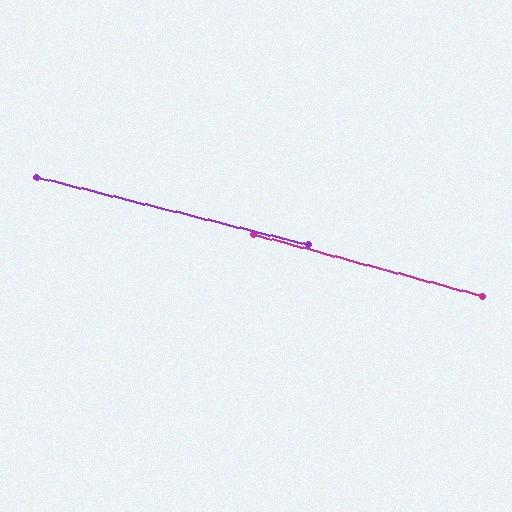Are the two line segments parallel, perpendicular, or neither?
Parallel — their directions differ by only 0.9°.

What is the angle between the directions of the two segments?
Approximately 1 degree.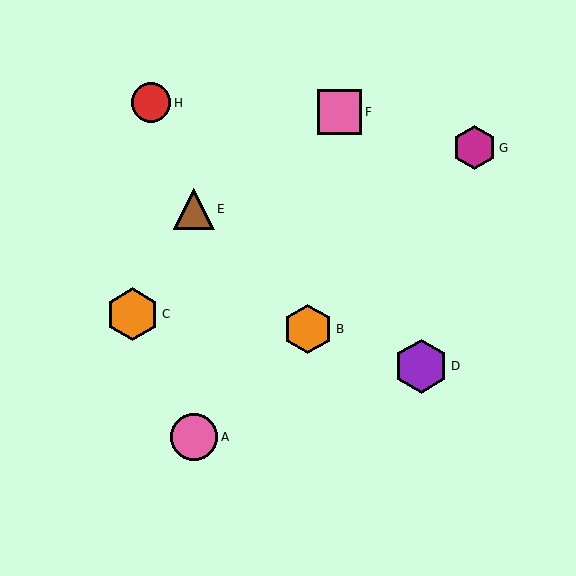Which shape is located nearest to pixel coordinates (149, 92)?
The red circle (labeled H) at (151, 103) is nearest to that location.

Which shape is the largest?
The purple hexagon (labeled D) is the largest.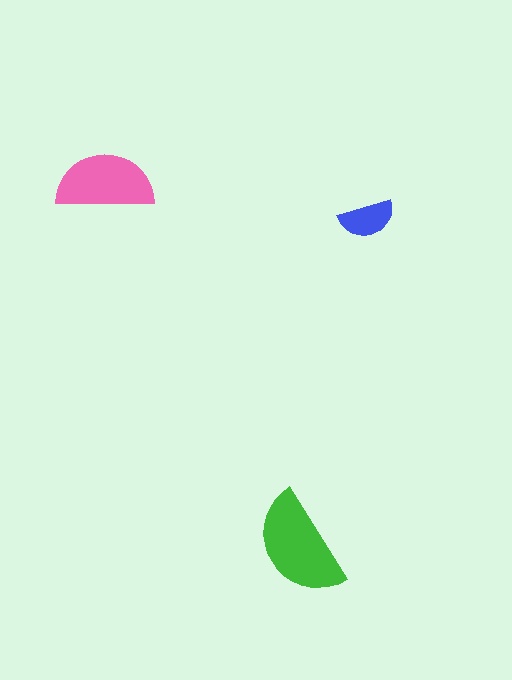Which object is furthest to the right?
The blue semicircle is rightmost.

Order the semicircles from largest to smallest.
the green one, the pink one, the blue one.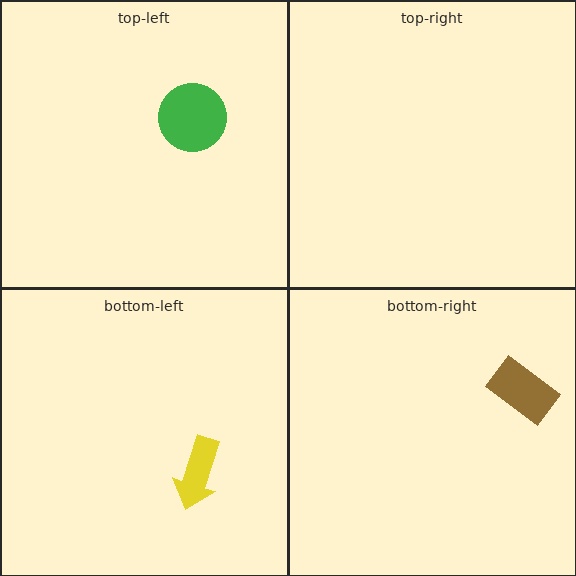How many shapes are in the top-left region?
1.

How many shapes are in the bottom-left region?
1.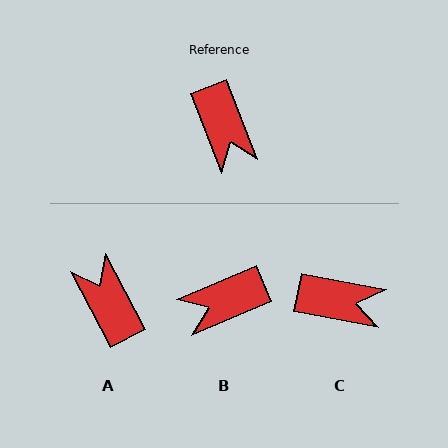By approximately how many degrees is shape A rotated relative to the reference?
Approximately 174 degrees clockwise.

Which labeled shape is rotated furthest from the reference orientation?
A, about 174 degrees away.